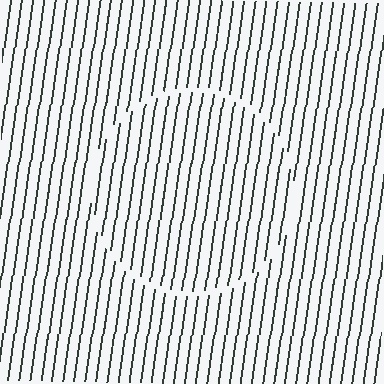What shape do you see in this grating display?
An illusory circle. The interior of the shape contains the same grating, shifted by half a period — the contour is defined by the phase discontinuity where line-ends from the inner and outer gratings abut.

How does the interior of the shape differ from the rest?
The interior of the shape contains the same grating, shifted by half a period — the contour is defined by the phase discontinuity where line-ends from the inner and outer gratings abut.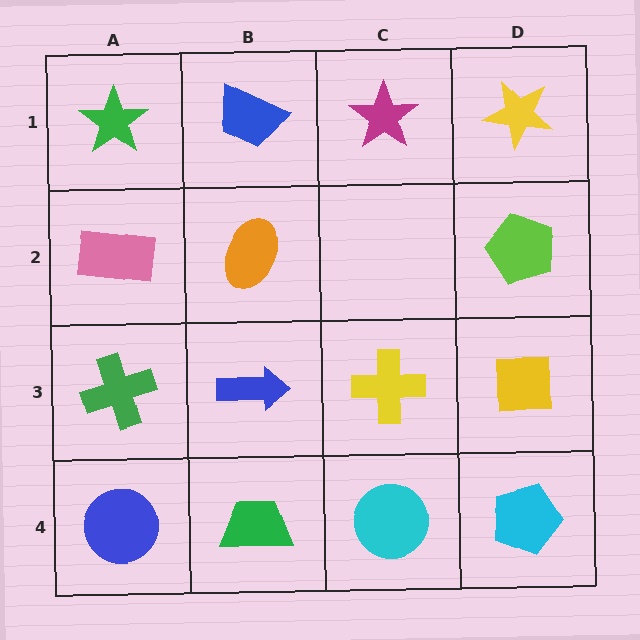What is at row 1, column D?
A yellow star.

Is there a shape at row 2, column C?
No, that cell is empty.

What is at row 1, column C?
A magenta star.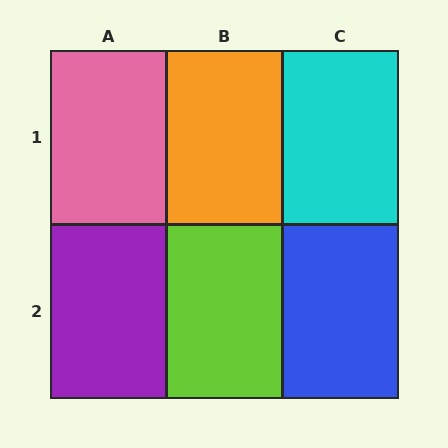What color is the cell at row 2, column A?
Purple.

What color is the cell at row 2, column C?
Blue.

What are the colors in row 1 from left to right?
Pink, orange, cyan.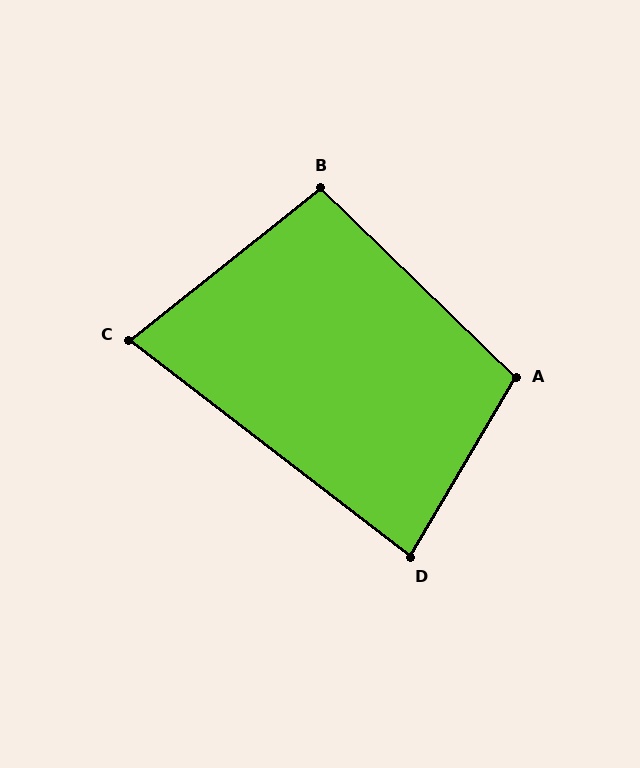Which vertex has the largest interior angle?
A, at approximately 104 degrees.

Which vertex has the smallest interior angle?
C, at approximately 76 degrees.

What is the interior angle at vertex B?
Approximately 97 degrees (obtuse).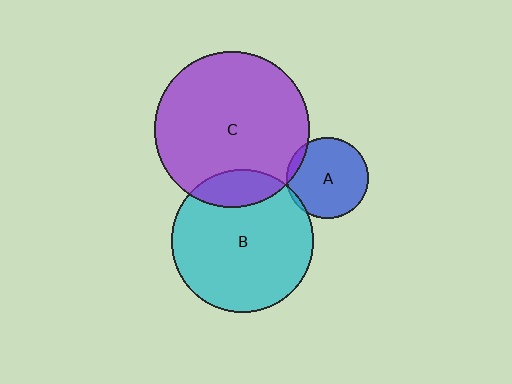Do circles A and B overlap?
Yes.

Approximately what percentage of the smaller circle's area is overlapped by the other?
Approximately 5%.